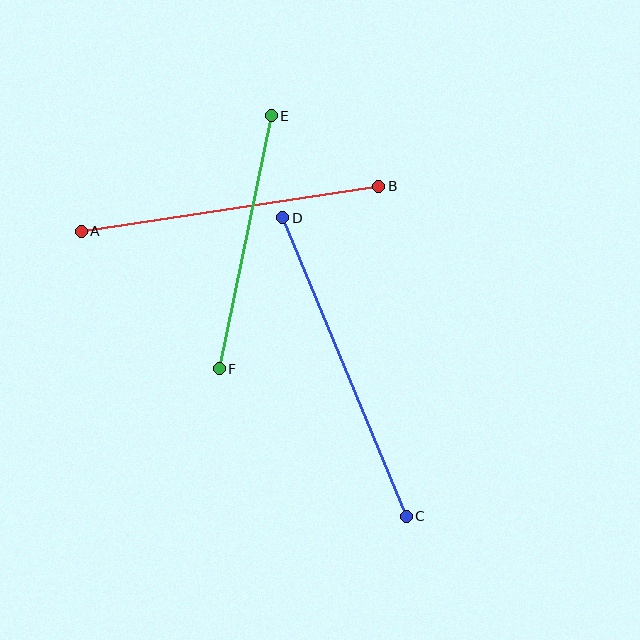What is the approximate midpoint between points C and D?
The midpoint is at approximately (345, 367) pixels.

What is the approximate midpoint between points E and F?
The midpoint is at approximately (245, 242) pixels.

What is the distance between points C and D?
The distance is approximately 323 pixels.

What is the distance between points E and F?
The distance is approximately 259 pixels.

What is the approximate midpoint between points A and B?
The midpoint is at approximately (230, 209) pixels.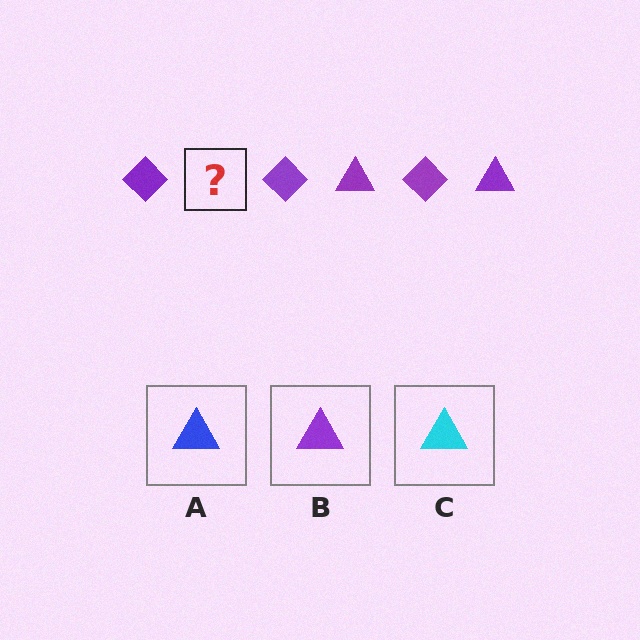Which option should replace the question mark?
Option B.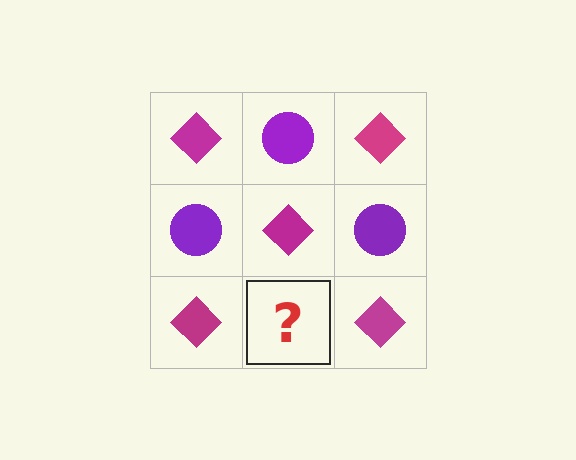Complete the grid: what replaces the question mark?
The question mark should be replaced with a purple circle.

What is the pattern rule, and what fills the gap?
The rule is that it alternates magenta diamond and purple circle in a checkerboard pattern. The gap should be filled with a purple circle.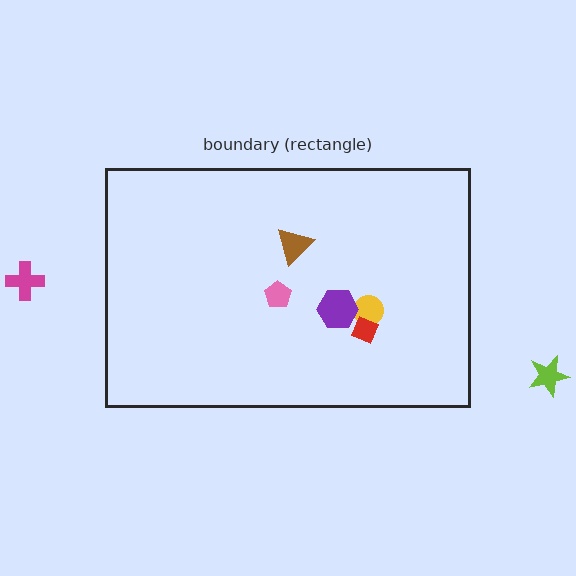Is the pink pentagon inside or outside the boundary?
Inside.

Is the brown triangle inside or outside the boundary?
Inside.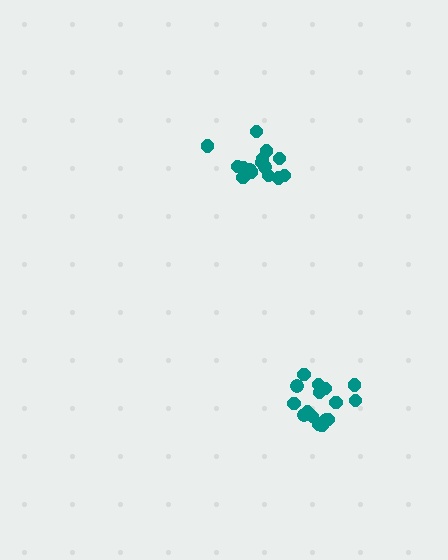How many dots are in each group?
Group 1: 15 dots, Group 2: 16 dots (31 total).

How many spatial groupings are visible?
There are 2 spatial groupings.